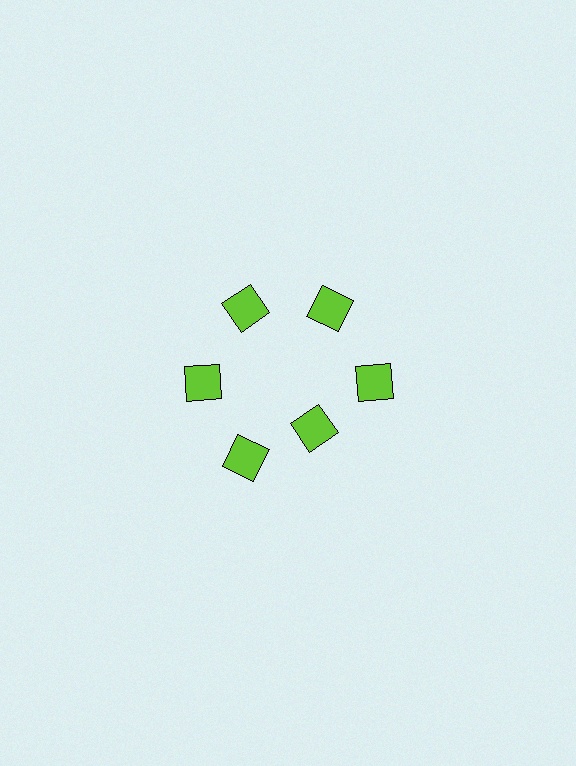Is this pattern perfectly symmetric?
No. The 6 lime diamonds are arranged in a ring, but one element near the 5 o'clock position is pulled inward toward the center, breaking the 6-fold rotational symmetry.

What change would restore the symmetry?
The symmetry would be restored by moving it outward, back onto the ring so that all 6 diamonds sit at equal angles and equal distance from the center.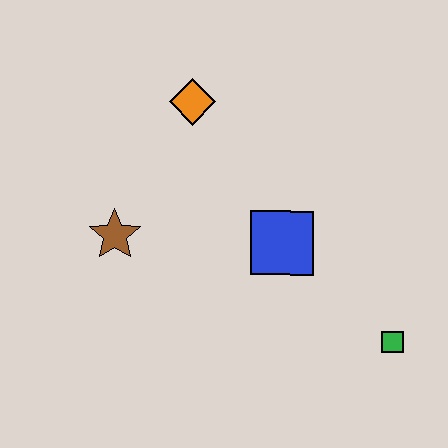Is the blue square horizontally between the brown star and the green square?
Yes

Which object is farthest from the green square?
The orange diamond is farthest from the green square.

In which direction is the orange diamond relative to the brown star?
The orange diamond is above the brown star.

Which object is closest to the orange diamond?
The brown star is closest to the orange diamond.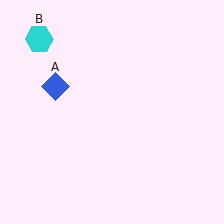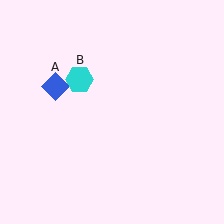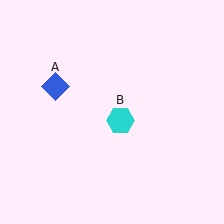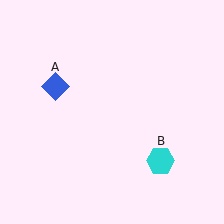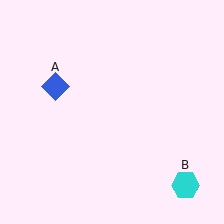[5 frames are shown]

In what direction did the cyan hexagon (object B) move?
The cyan hexagon (object B) moved down and to the right.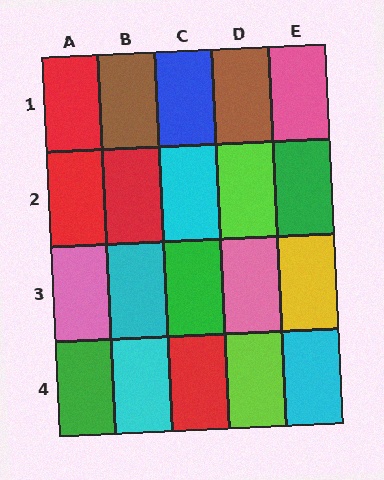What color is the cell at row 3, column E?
Yellow.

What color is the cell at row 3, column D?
Pink.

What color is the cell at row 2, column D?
Lime.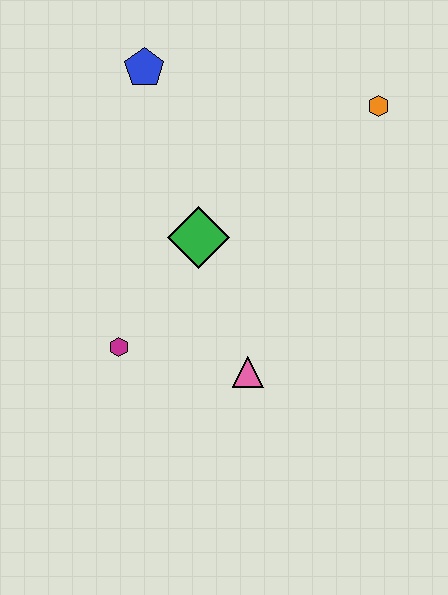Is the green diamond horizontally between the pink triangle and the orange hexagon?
No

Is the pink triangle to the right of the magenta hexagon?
Yes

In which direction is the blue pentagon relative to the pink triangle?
The blue pentagon is above the pink triangle.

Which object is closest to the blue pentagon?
The green diamond is closest to the blue pentagon.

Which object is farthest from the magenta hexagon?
The orange hexagon is farthest from the magenta hexagon.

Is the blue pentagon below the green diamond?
No